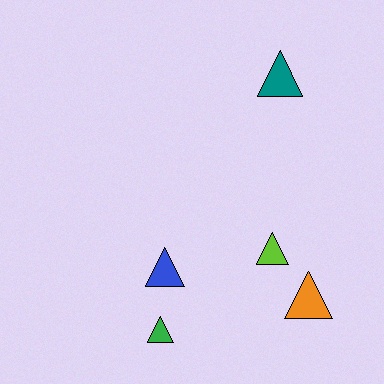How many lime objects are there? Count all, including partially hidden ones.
There is 1 lime object.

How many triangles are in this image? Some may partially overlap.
There are 5 triangles.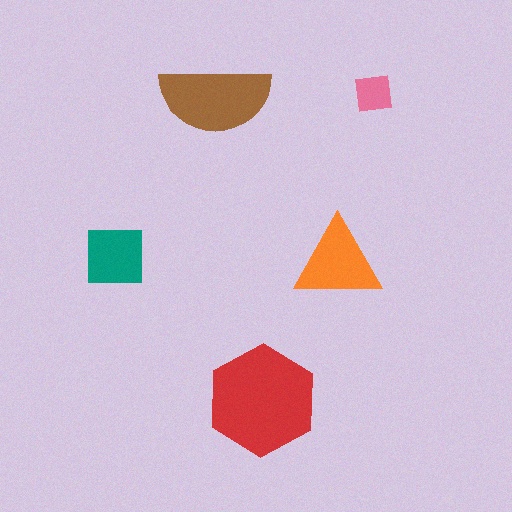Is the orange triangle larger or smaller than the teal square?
Larger.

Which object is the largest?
The red hexagon.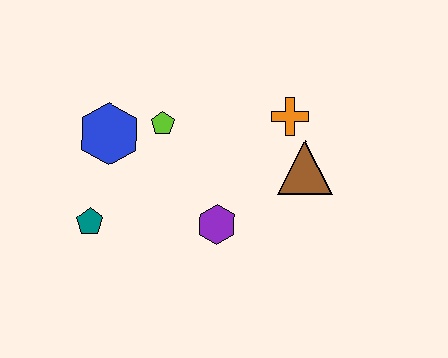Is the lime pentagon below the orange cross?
Yes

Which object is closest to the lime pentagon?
The blue hexagon is closest to the lime pentagon.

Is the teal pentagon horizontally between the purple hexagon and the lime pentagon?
No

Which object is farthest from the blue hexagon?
The brown triangle is farthest from the blue hexagon.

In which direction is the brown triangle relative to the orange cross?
The brown triangle is below the orange cross.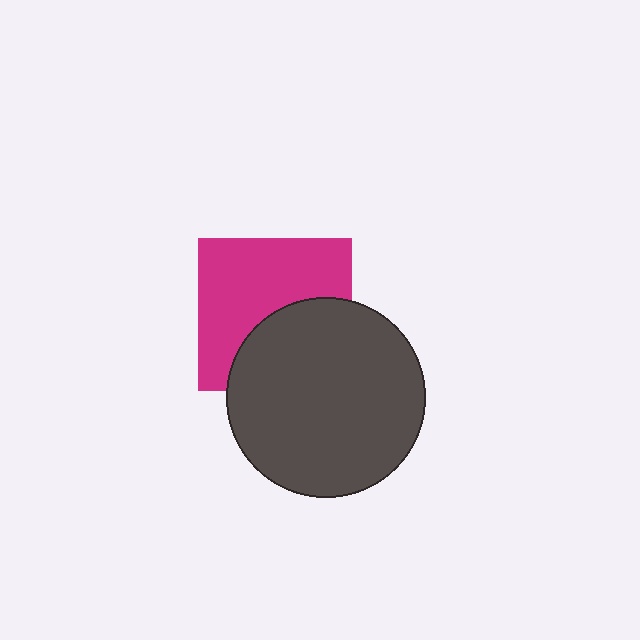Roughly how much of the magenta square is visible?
About half of it is visible (roughly 59%).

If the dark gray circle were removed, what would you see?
You would see the complete magenta square.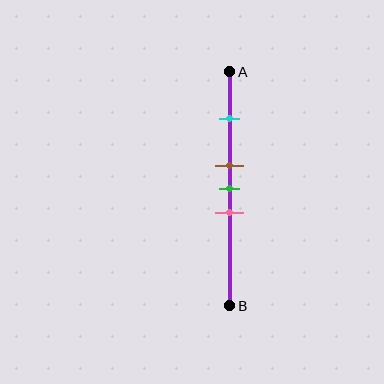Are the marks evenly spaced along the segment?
No, the marks are not evenly spaced.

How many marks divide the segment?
There are 4 marks dividing the segment.